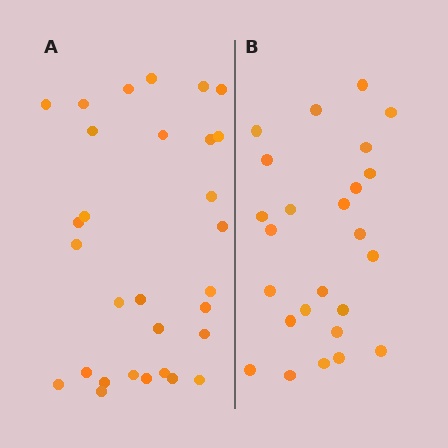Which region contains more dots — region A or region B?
Region A (the left region) has more dots.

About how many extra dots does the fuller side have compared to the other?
Region A has about 5 more dots than region B.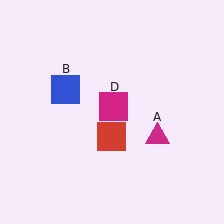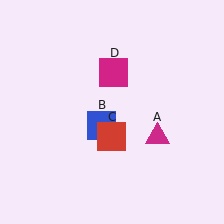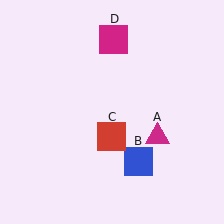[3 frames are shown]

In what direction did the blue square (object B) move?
The blue square (object B) moved down and to the right.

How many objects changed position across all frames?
2 objects changed position: blue square (object B), magenta square (object D).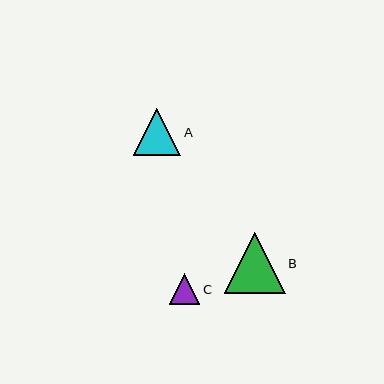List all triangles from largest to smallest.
From largest to smallest: B, A, C.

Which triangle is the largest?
Triangle B is the largest with a size of approximately 61 pixels.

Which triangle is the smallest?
Triangle C is the smallest with a size of approximately 31 pixels.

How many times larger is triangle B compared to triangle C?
Triangle B is approximately 2.0 times the size of triangle C.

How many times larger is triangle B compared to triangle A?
Triangle B is approximately 1.3 times the size of triangle A.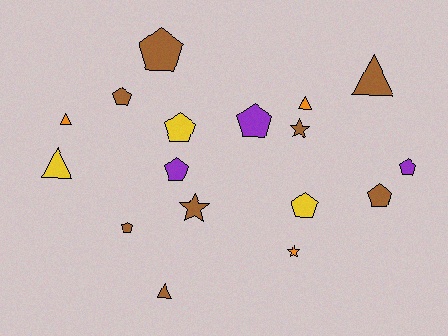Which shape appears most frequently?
Pentagon, with 9 objects.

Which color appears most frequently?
Brown, with 8 objects.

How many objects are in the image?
There are 17 objects.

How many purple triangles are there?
There are no purple triangles.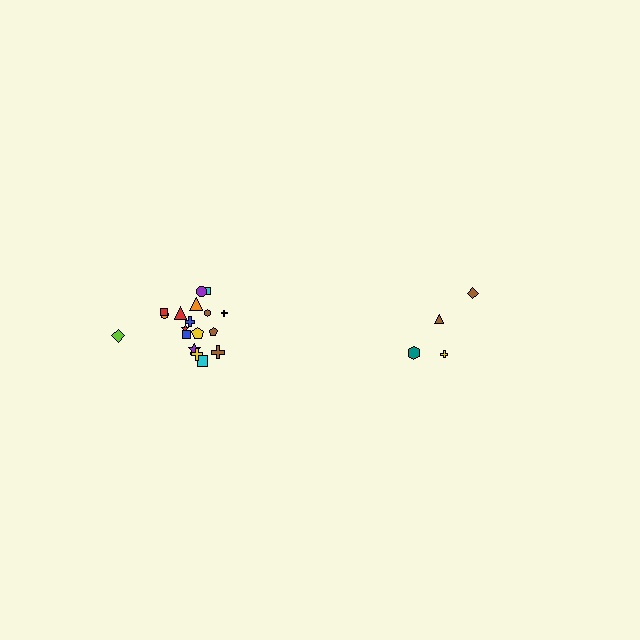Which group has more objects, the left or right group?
The left group.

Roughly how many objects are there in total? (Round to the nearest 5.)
Roughly 20 objects in total.